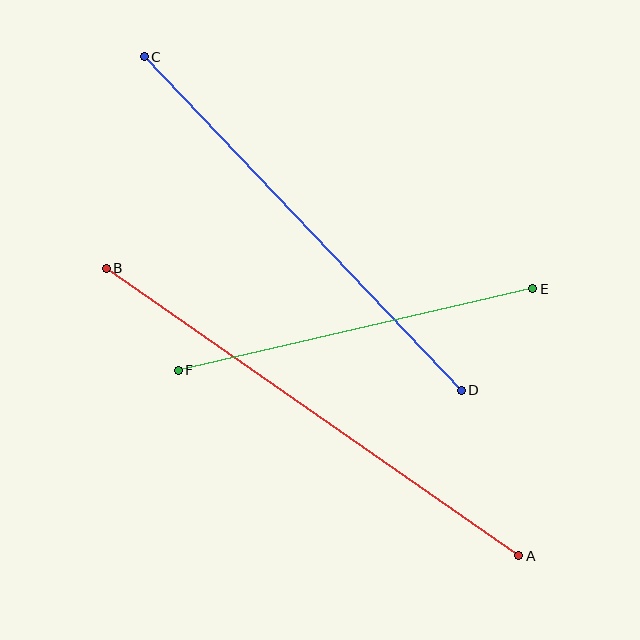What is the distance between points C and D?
The distance is approximately 460 pixels.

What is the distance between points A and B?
The distance is approximately 503 pixels.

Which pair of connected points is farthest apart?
Points A and B are farthest apart.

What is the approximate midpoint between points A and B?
The midpoint is at approximately (312, 412) pixels.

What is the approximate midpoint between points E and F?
The midpoint is at approximately (355, 329) pixels.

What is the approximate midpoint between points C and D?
The midpoint is at approximately (303, 223) pixels.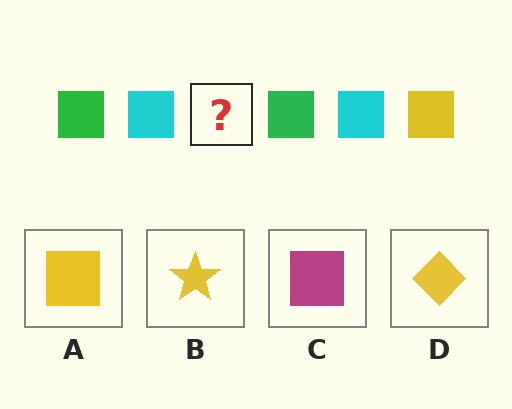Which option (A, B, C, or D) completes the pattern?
A.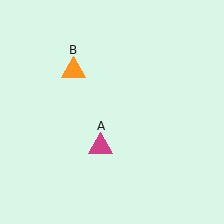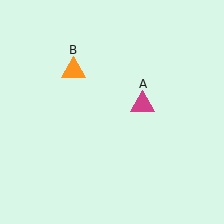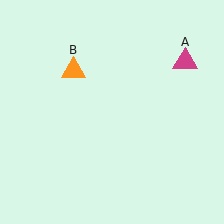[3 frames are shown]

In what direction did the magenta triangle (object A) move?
The magenta triangle (object A) moved up and to the right.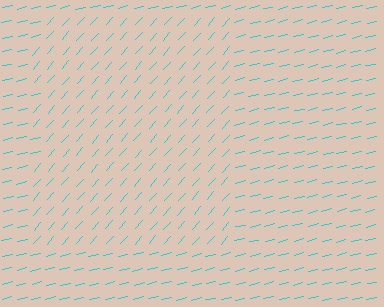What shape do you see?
I see a rectangle.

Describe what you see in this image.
The image is filled with small cyan line segments. A rectangle region in the image has lines oriented differently from the surrounding lines, creating a visible texture boundary.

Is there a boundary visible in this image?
Yes, there is a texture boundary formed by a change in line orientation.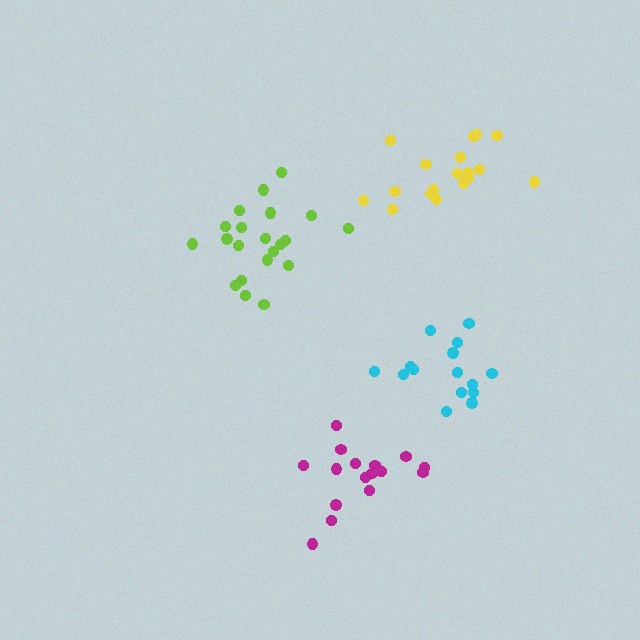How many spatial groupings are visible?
There are 4 spatial groupings.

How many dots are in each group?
Group 1: 15 dots, Group 2: 17 dots, Group 3: 21 dots, Group 4: 18 dots (71 total).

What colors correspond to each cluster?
The clusters are colored: cyan, magenta, lime, yellow.